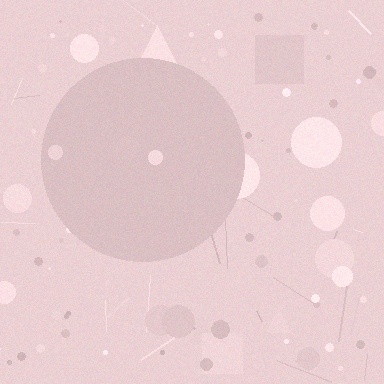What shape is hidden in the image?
A circle is hidden in the image.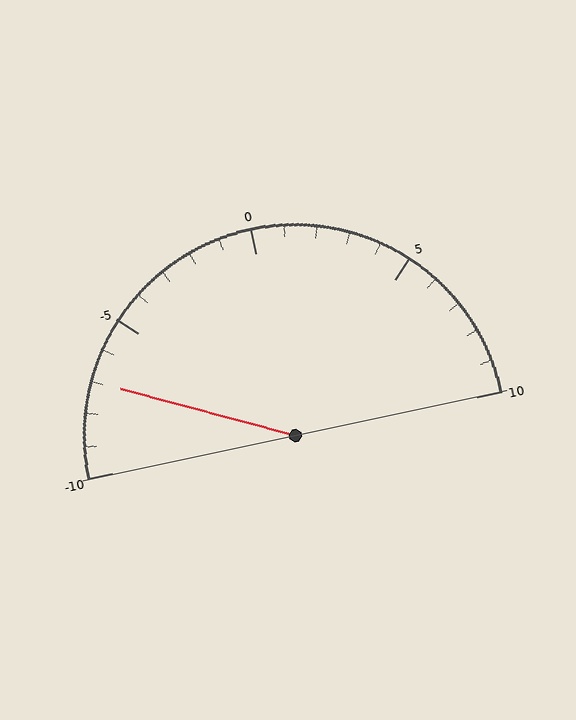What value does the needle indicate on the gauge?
The needle indicates approximately -7.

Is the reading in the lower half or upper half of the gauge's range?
The reading is in the lower half of the range (-10 to 10).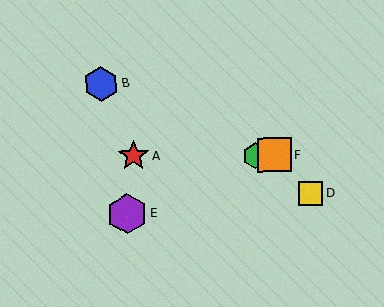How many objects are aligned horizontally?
3 objects (A, C, F) are aligned horizontally.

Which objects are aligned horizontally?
Objects A, C, F are aligned horizontally.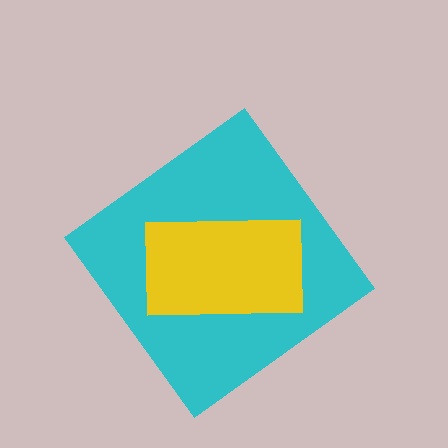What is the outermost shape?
The cyan diamond.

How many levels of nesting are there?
2.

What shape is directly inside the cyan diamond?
The yellow rectangle.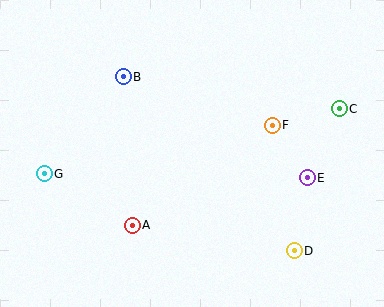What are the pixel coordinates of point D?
Point D is at (294, 251).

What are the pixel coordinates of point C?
Point C is at (339, 109).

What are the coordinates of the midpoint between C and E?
The midpoint between C and E is at (323, 143).